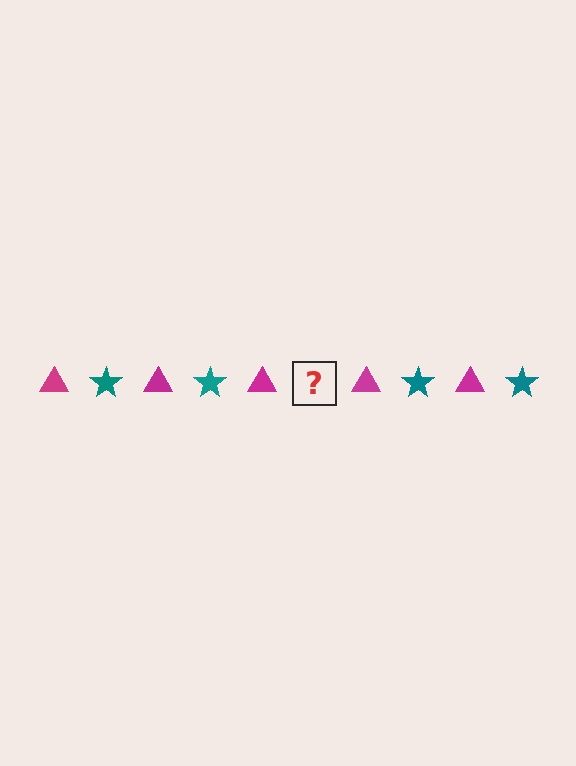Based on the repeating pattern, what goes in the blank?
The blank should be a teal star.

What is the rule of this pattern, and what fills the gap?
The rule is that the pattern alternates between magenta triangle and teal star. The gap should be filled with a teal star.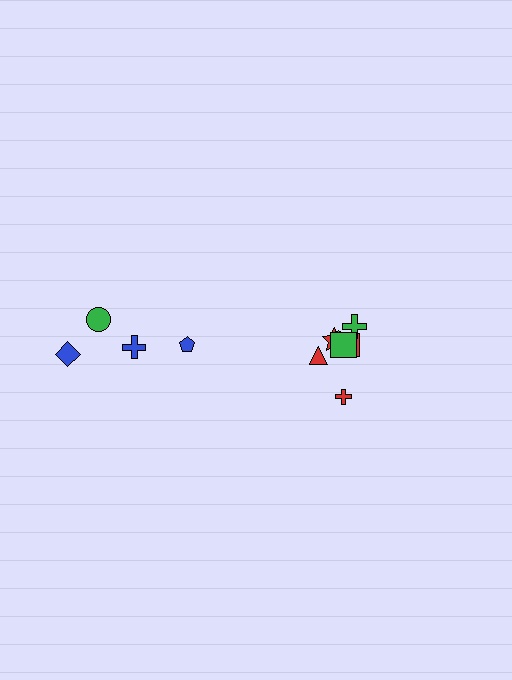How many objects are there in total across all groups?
There are 11 objects.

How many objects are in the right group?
There are 7 objects.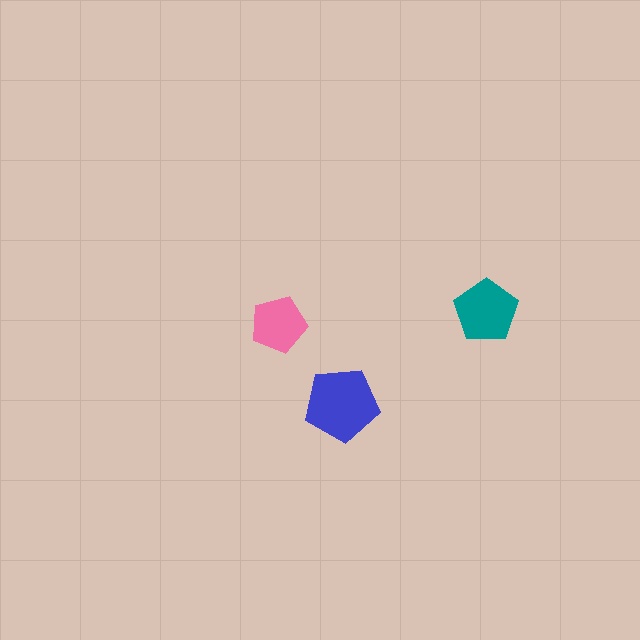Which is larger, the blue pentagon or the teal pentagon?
The blue one.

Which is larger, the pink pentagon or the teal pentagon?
The teal one.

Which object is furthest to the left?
The pink pentagon is leftmost.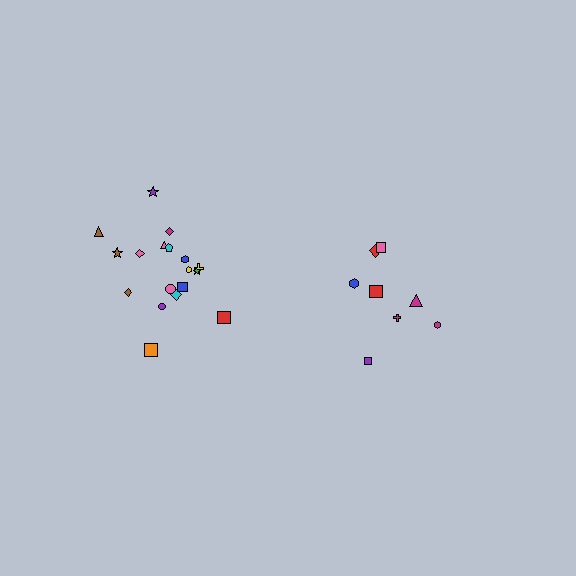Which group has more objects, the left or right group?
The left group.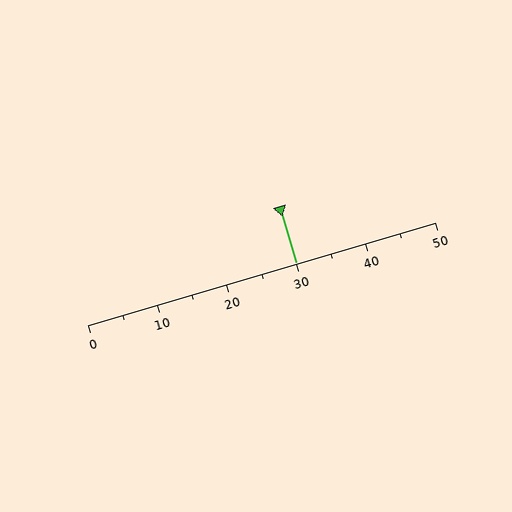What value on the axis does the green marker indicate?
The marker indicates approximately 30.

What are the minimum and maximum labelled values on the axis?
The axis runs from 0 to 50.